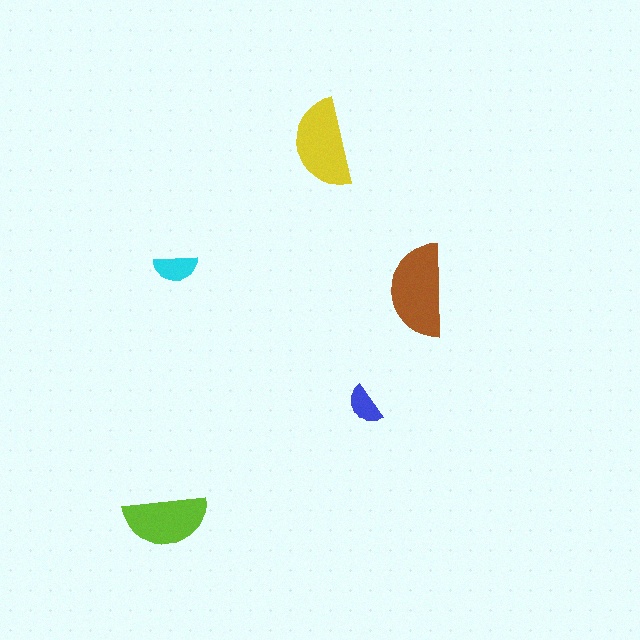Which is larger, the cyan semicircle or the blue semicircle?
The cyan one.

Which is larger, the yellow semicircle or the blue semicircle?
The yellow one.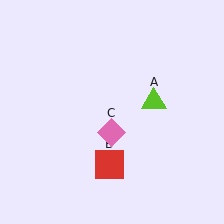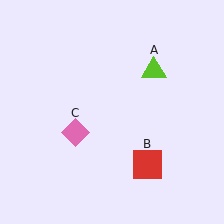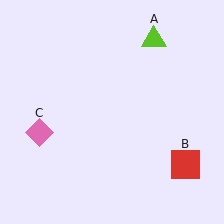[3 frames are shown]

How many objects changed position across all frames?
3 objects changed position: lime triangle (object A), red square (object B), pink diamond (object C).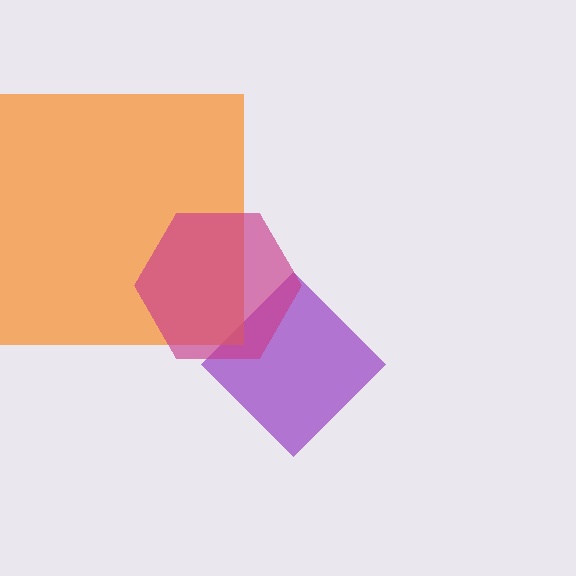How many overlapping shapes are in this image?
There are 3 overlapping shapes in the image.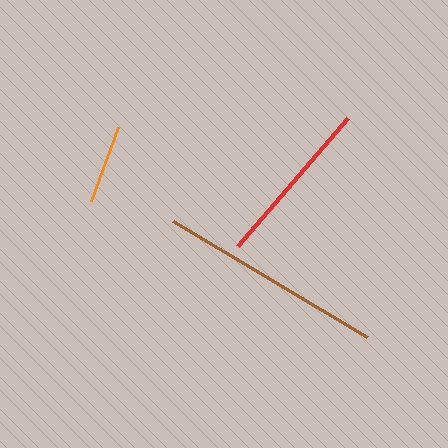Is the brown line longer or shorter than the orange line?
The brown line is longer than the orange line.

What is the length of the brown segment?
The brown segment is approximately 227 pixels long.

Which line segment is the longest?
The brown line is the longest at approximately 227 pixels.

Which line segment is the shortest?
The orange line is the shortest at approximately 79 pixels.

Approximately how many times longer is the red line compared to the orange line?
The red line is approximately 2.1 times the length of the orange line.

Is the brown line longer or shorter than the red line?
The brown line is longer than the red line.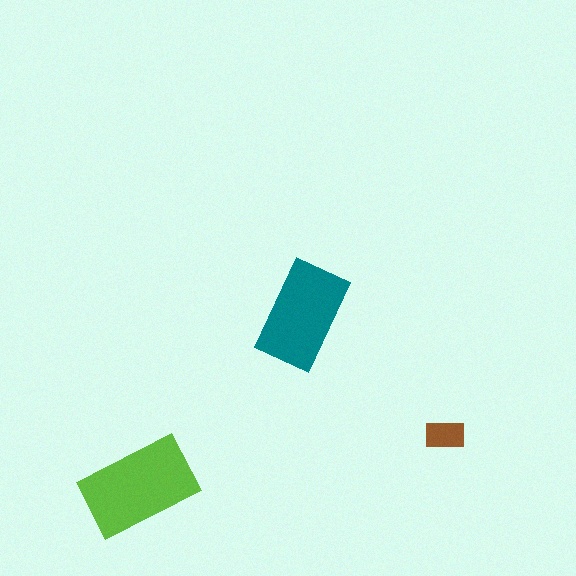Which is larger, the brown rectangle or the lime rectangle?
The lime one.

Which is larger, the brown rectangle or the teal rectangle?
The teal one.